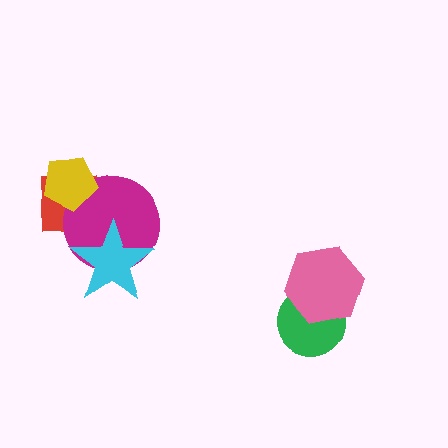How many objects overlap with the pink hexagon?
1 object overlaps with the pink hexagon.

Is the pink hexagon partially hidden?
No, no other shape covers it.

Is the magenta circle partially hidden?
Yes, it is partially covered by another shape.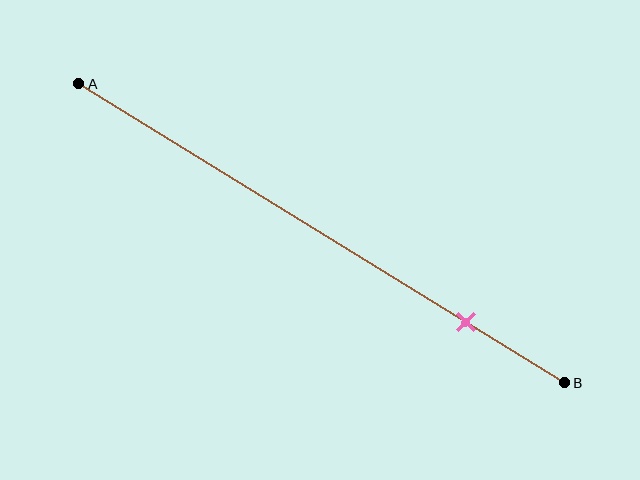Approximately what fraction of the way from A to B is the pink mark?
The pink mark is approximately 80% of the way from A to B.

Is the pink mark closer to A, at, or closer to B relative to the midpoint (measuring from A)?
The pink mark is closer to point B than the midpoint of segment AB.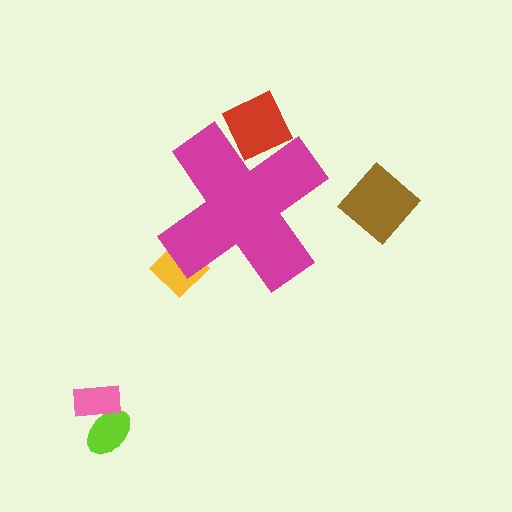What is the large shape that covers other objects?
A magenta cross.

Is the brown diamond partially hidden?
No, the brown diamond is fully visible.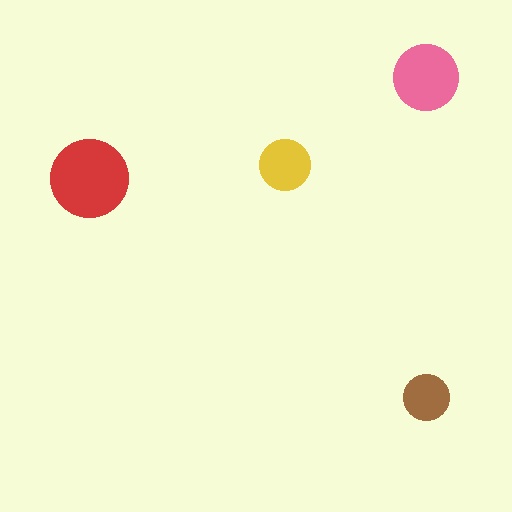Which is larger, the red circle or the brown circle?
The red one.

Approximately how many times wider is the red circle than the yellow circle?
About 1.5 times wider.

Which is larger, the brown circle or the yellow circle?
The yellow one.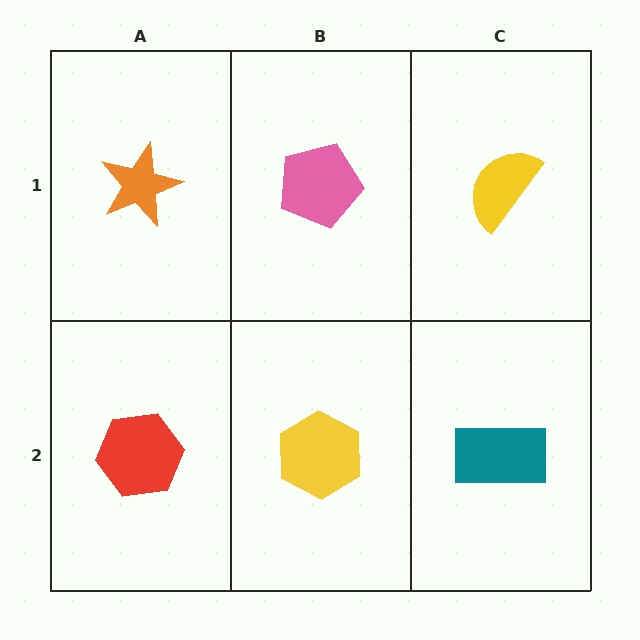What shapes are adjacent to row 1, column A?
A red hexagon (row 2, column A), a pink pentagon (row 1, column B).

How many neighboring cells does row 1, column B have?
3.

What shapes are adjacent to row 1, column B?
A yellow hexagon (row 2, column B), an orange star (row 1, column A), a yellow semicircle (row 1, column C).